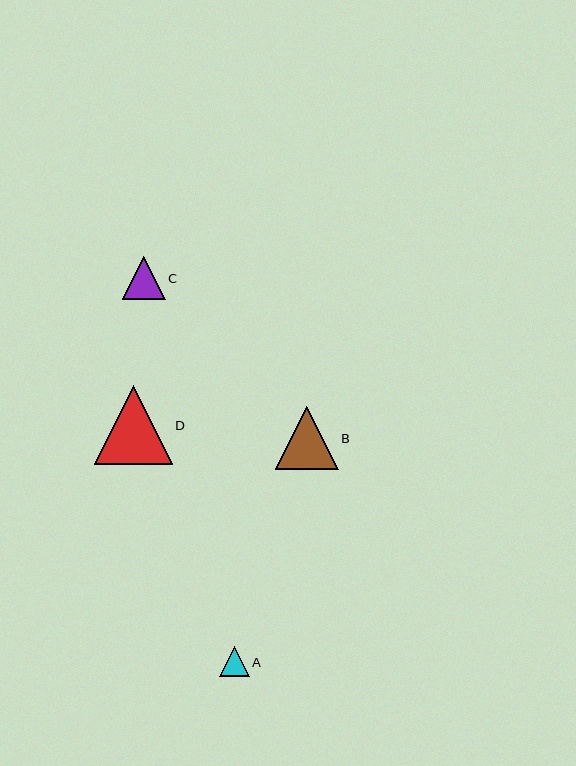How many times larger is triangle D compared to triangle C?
Triangle D is approximately 1.8 times the size of triangle C.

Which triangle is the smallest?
Triangle A is the smallest with a size of approximately 30 pixels.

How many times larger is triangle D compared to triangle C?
Triangle D is approximately 1.8 times the size of triangle C.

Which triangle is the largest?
Triangle D is the largest with a size of approximately 78 pixels.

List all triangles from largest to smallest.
From largest to smallest: D, B, C, A.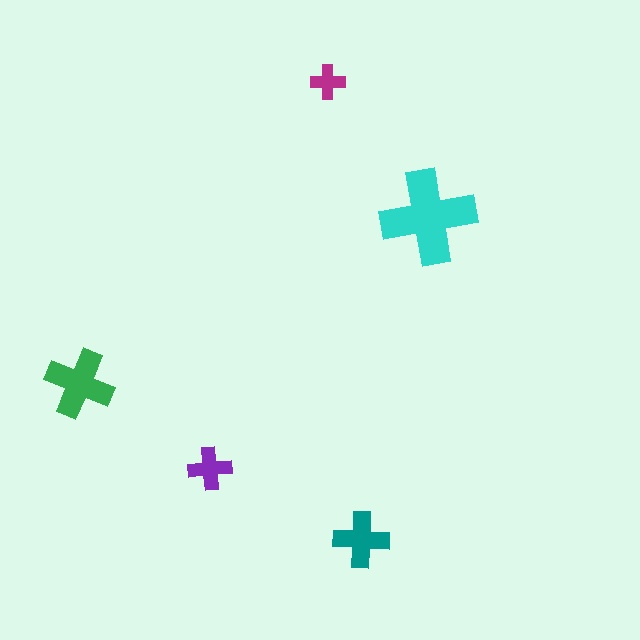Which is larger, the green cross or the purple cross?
The green one.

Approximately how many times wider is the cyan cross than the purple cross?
About 2 times wider.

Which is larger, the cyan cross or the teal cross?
The cyan one.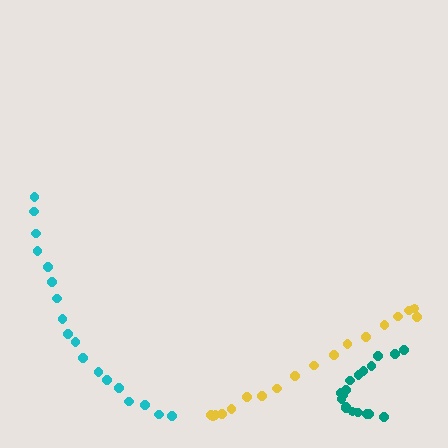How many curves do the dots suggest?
There are 3 distinct paths.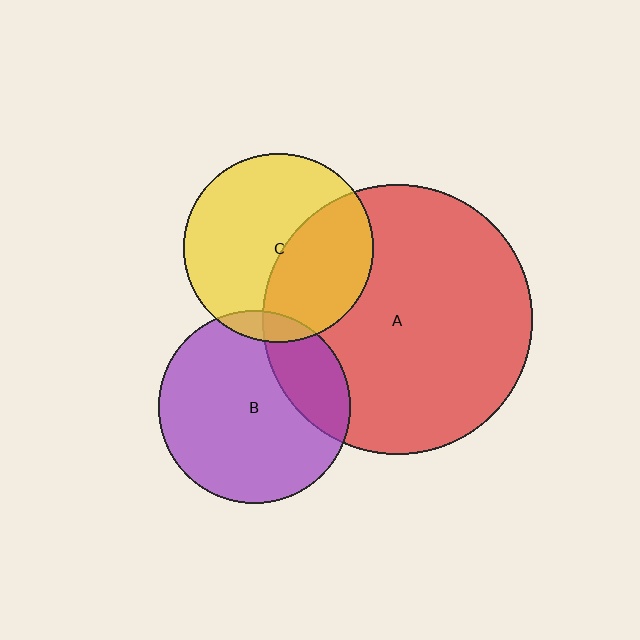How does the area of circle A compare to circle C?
Approximately 2.0 times.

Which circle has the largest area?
Circle A (red).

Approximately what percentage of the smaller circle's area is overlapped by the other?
Approximately 5%.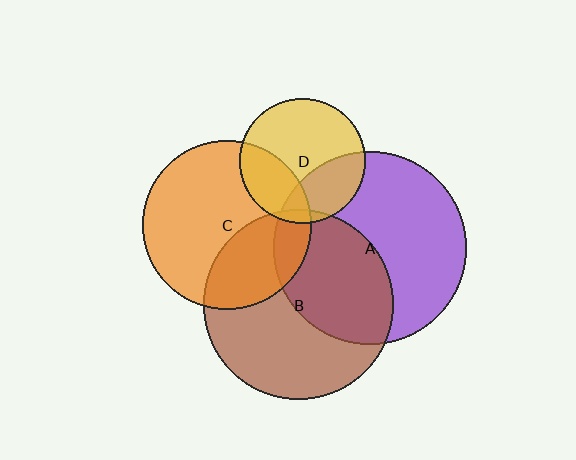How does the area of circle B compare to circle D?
Approximately 2.3 times.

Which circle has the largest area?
Circle A (purple).